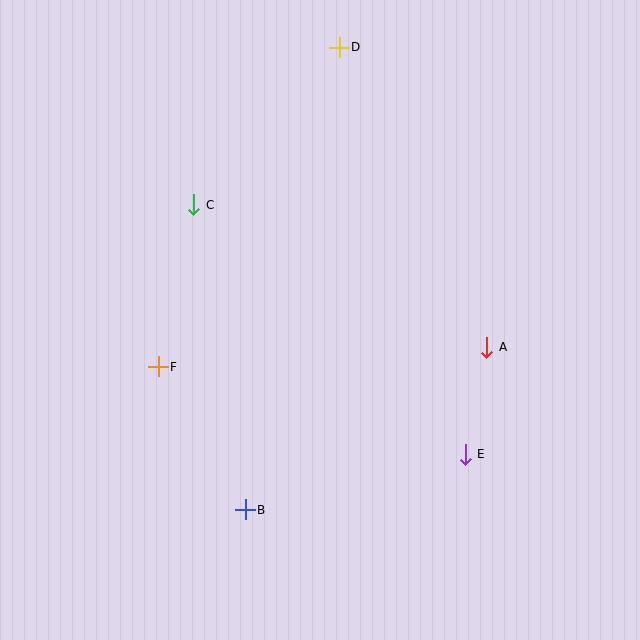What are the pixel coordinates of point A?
Point A is at (487, 347).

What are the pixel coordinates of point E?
Point E is at (465, 454).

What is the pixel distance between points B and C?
The distance between B and C is 309 pixels.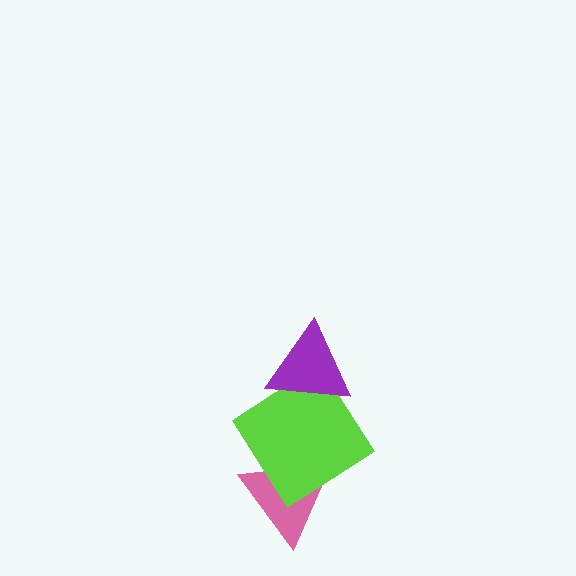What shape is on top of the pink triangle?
The lime diamond is on top of the pink triangle.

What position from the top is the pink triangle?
The pink triangle is 3rd from the top.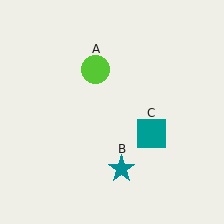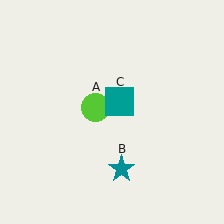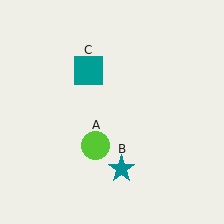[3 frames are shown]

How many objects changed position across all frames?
2 objects changed position: lime circle (object A), teal square (object C).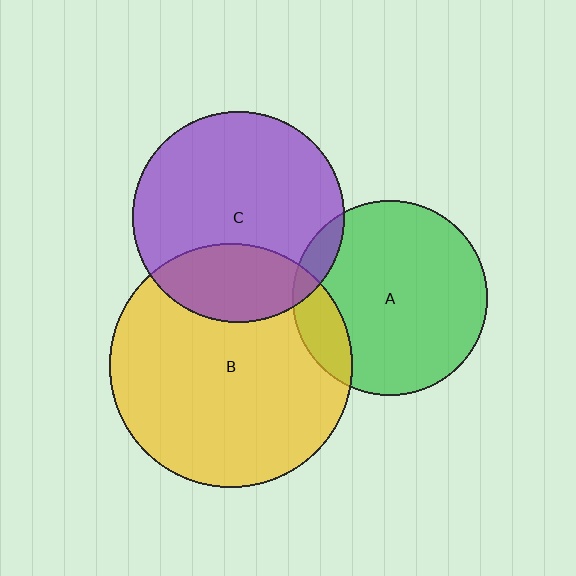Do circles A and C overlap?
Yes.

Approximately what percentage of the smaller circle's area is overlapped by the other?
Approximately 10%.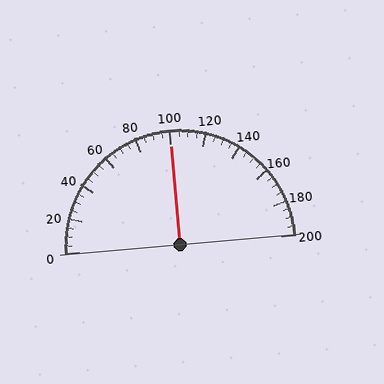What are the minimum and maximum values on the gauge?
The gauge ranges from 0 to 200.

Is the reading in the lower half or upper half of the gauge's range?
The reading is in the upper half of the range (0 to 200).